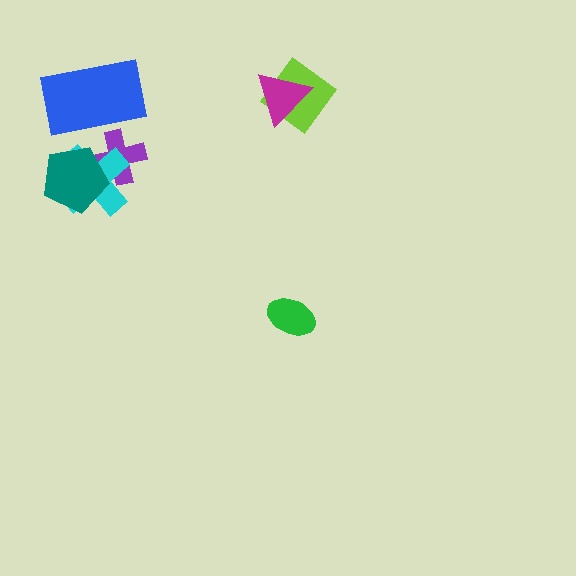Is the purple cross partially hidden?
Yes, it is partially covered by another shape.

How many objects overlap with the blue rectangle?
1 object overlaps with the blue rectangle.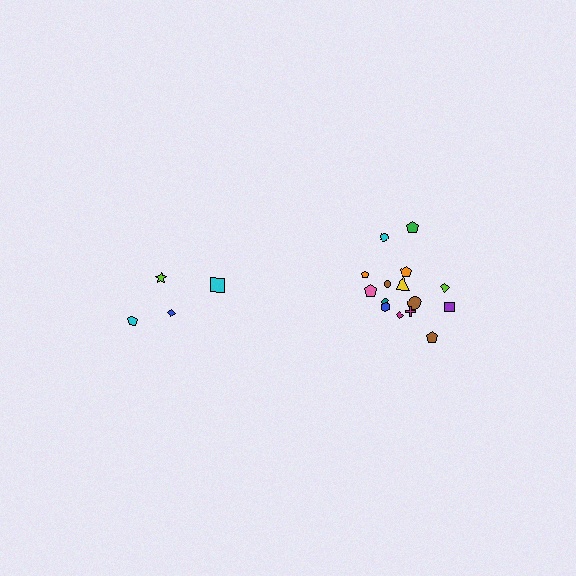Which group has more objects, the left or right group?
The right group.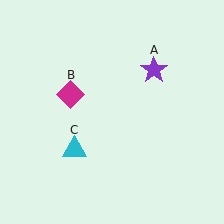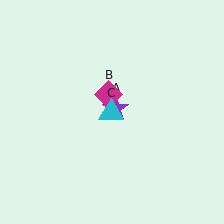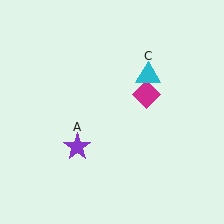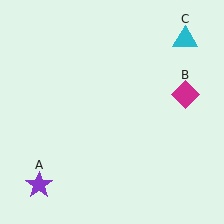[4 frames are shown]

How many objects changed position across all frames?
3 objects changed position: purple star (object A), magenta diamond (object B), cyan triangle (object C).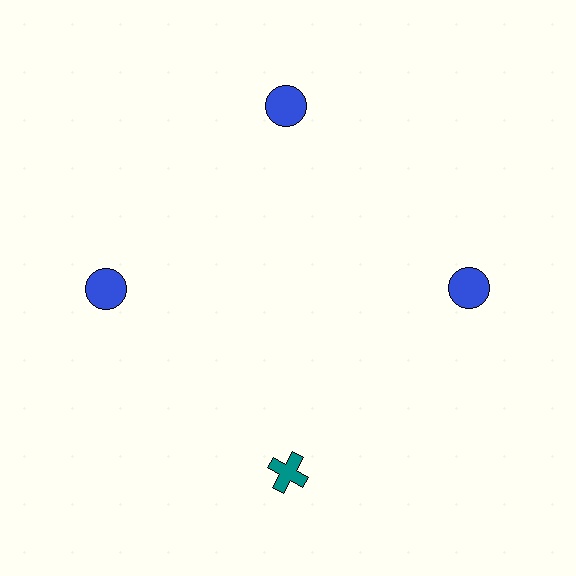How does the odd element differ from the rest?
It differs in both color (teal instead of blue) and shape (cross instead of circle).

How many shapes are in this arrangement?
There are 4 shapes arranged in a ring pattern.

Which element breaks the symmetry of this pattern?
The teal cross at roughly the 6 o'clock position breaks the symmetry. All other shapes are blue circles.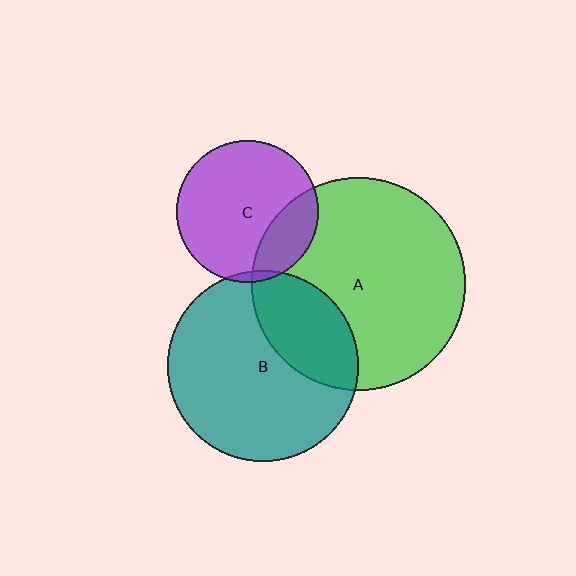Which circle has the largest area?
Circle A (green).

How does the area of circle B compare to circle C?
Approximately 1.8 times.